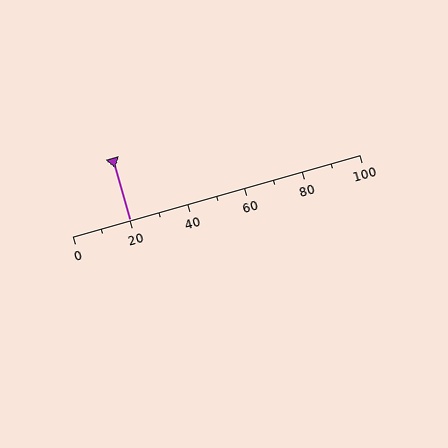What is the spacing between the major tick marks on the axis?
The major ticks are spaced 20 apart.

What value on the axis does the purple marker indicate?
The marker indicates approximately 20.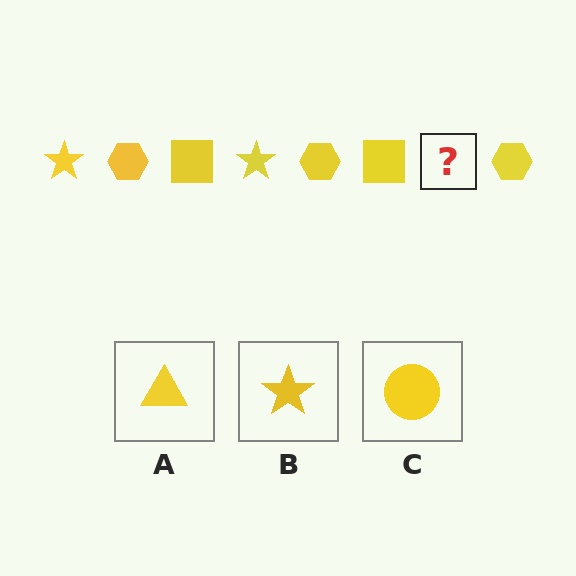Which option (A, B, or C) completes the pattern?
B.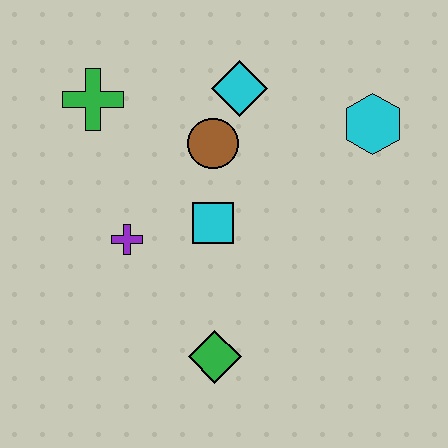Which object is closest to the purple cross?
The cyan square is closest to the purple cross.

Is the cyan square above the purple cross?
Yes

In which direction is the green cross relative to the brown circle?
The green cross is to the left of the brown circle.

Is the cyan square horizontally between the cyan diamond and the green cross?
Yes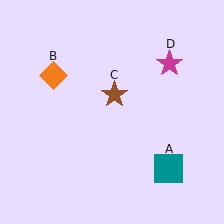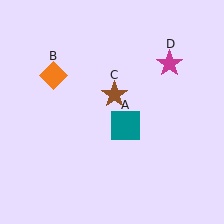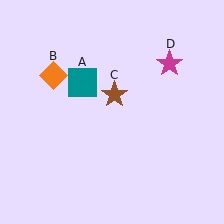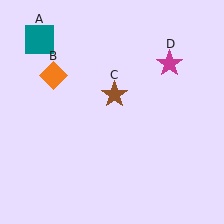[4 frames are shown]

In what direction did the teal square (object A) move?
The teal square (object A) moved up and to the left.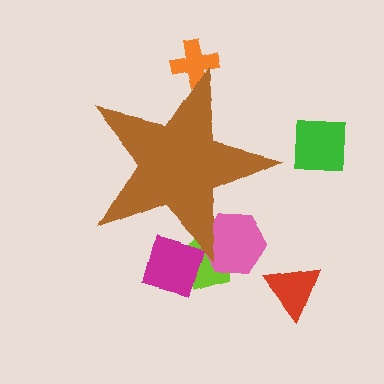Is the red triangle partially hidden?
No, the red triangle is fully visible.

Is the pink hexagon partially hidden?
Yes, the pink hexagon is partially hidden behind the brown star.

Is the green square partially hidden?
No, the green square is fully visible.